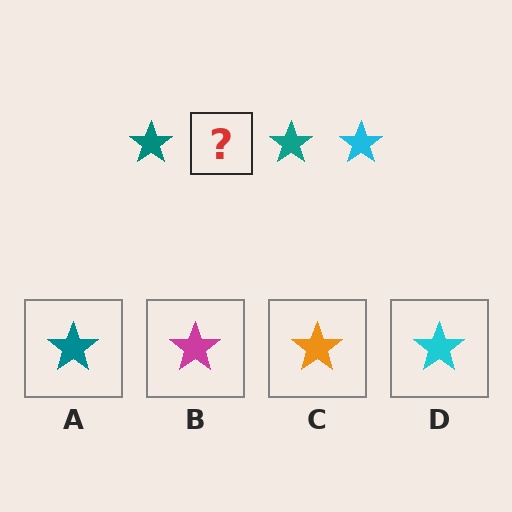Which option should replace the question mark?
Option D.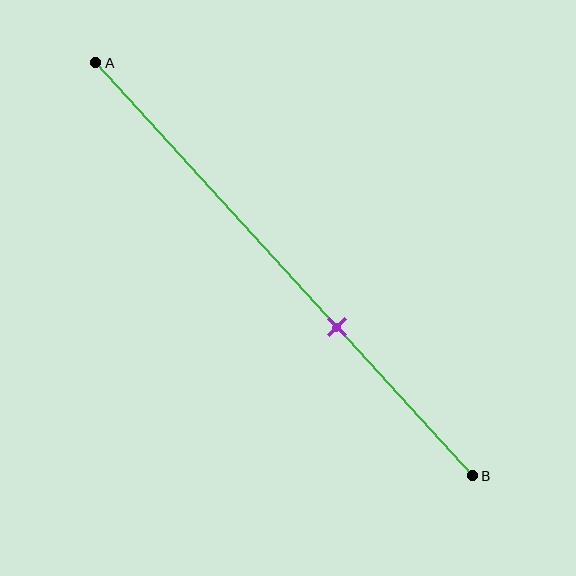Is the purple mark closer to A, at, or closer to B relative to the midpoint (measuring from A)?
The purple mark is closer to point B than the midpoint of segment AB.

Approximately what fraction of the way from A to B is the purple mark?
The purple mark is approximately 65% of the way from A to B.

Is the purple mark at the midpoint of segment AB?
No, the mark is at about 65% from A, not at the 50% midpoint.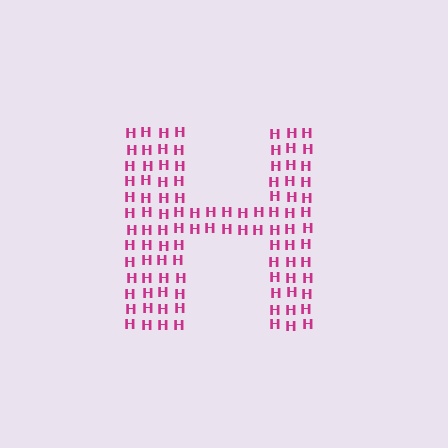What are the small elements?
The small elements are letter H's.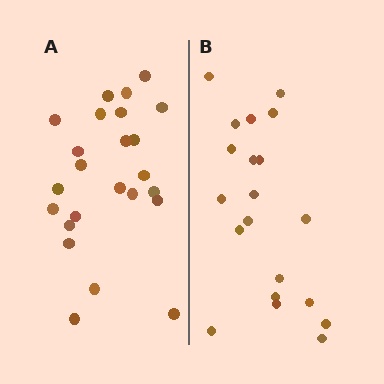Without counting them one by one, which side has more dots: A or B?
Region A (the left region) has more dots.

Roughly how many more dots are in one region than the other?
Region A has about 4 more dots than region B.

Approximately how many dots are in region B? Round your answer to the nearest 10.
About 20 dots.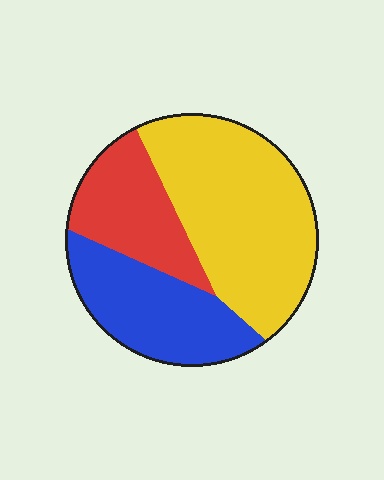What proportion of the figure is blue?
Blue covers about 30% of the figure.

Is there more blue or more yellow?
Yellow.